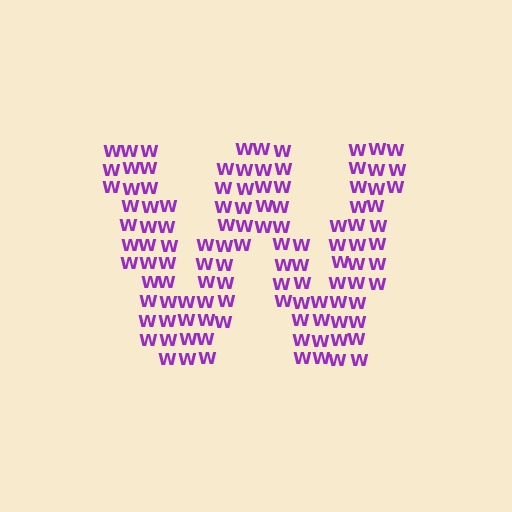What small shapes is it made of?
It is made of small letter W's.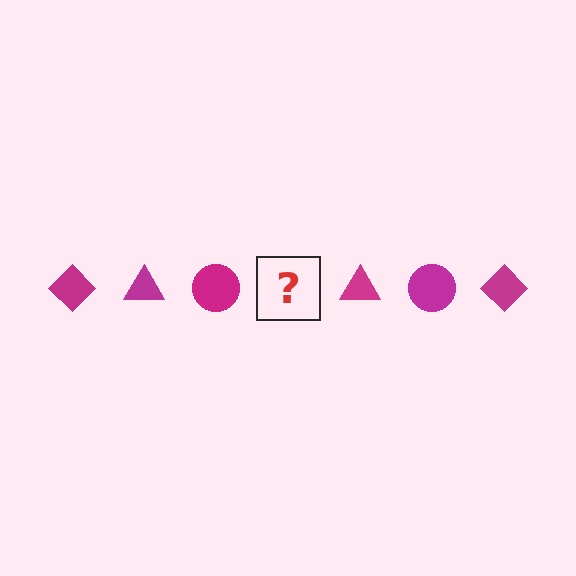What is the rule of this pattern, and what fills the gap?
The rule is that the pattern cycles through diamond, triangle, circle shapes in magenta. The gap should be filled with a magenta diamond.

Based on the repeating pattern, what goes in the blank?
The blank should be a magenta diamond.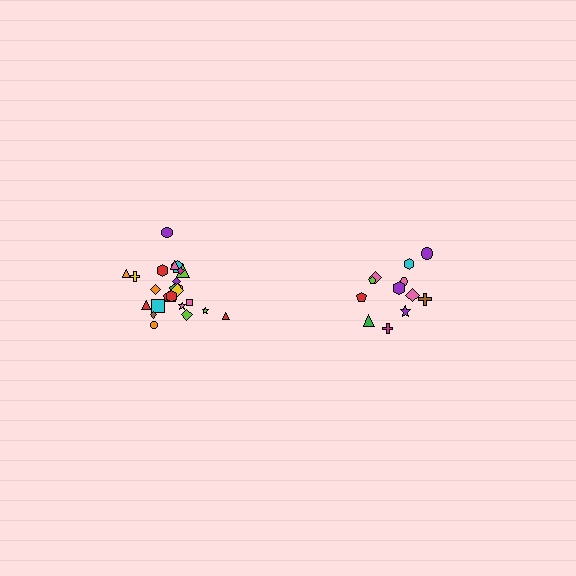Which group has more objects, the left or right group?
The left group.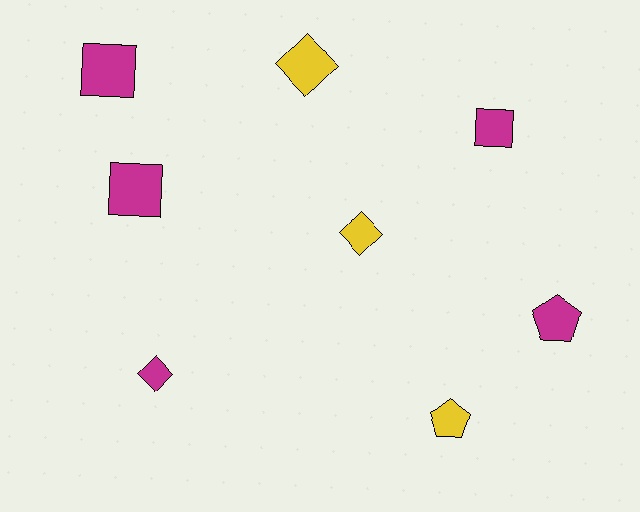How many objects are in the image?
There are 8 objects.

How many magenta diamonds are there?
There is 1 magenta diamond.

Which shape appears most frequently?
Square, with 3 objects.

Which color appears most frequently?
Magenta, with 5 objects.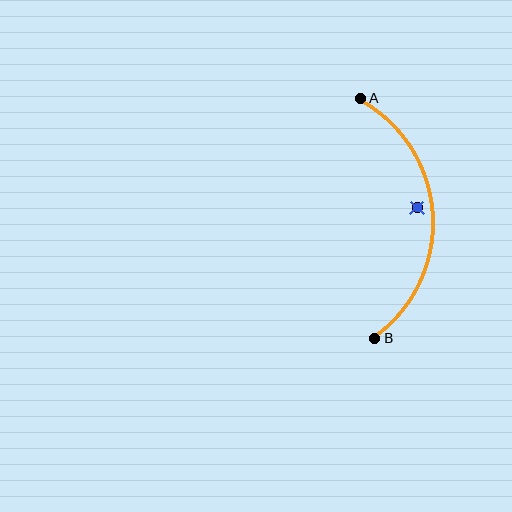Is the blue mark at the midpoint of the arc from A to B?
No — the blue mark does not lie on the arc at all. It sits slightly inside the curve.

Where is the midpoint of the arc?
The arc midpoint is the point on the curve farthest from the straight line joining A and B. It sits to the right of that line.